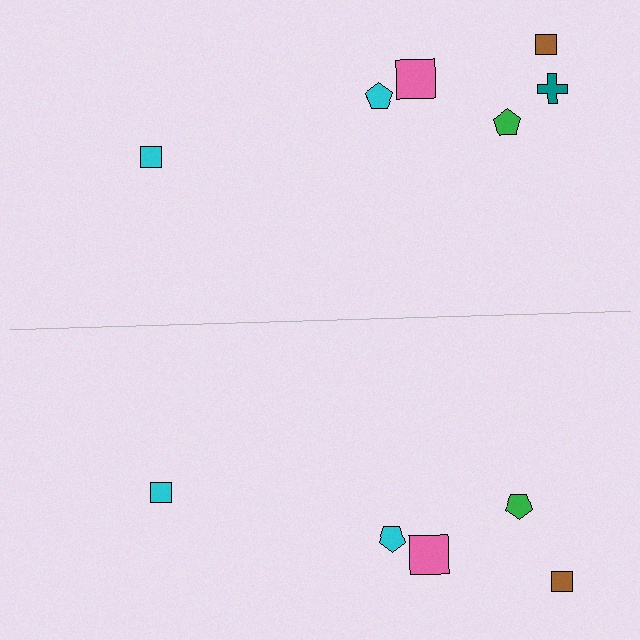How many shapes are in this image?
There are 11 shapes in this image.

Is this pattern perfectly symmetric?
No, the pattern is not perfectly symmetric. A teal cross is missing from the bottom side.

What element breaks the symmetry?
A teal cross is missing from the bottom side.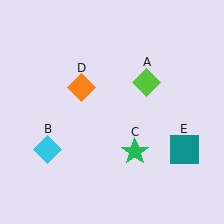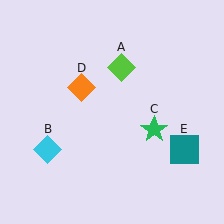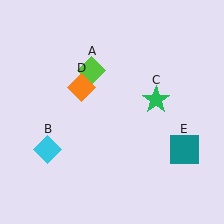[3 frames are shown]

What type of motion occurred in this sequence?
The lime diamond (object A), green star (object C) rotated counterclockwise around the center of the scene.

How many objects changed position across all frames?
2 objects changed position: lime diamond (object A), green star (object C).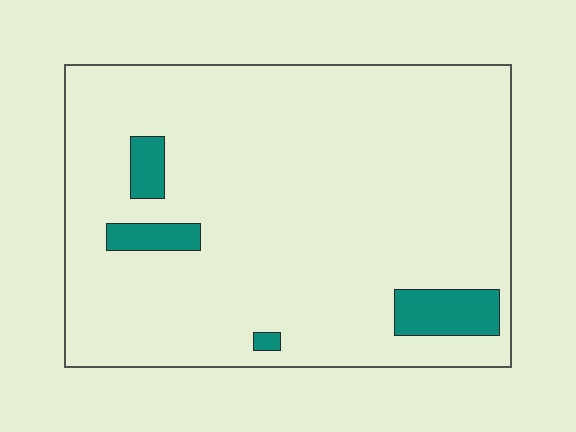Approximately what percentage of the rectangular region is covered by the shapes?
Approximately 10%.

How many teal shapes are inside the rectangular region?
4.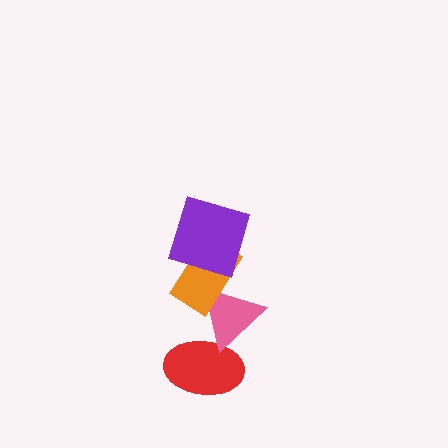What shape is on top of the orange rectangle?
The purple square is on top of the orange rectangle.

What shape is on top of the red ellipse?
The pink triangle is on top of the red ellipse.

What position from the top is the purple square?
The purple square is 1st from the top.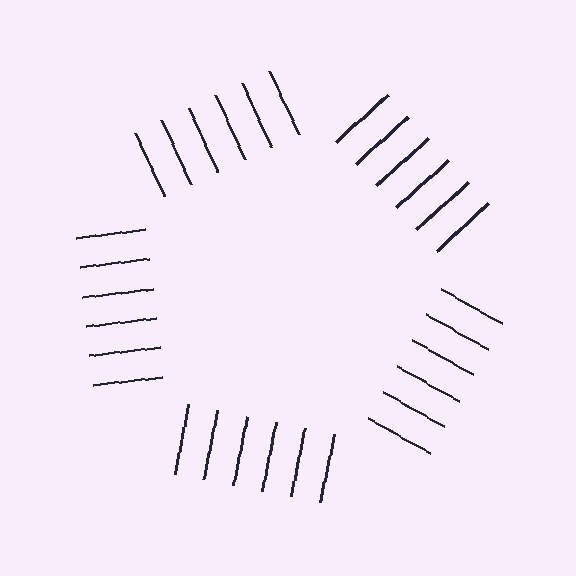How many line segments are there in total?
30 — 6 along each of the 5 edges.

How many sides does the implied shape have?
5 sides — the line-ends trace a pentagon.